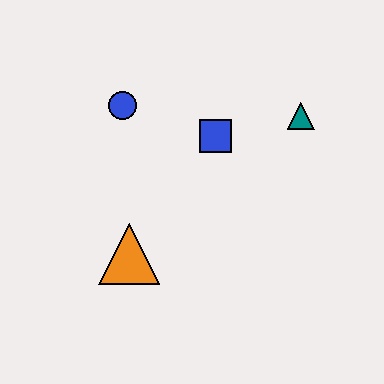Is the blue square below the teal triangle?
Yes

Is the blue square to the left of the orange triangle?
No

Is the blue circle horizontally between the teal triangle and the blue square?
No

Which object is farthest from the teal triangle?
The orange triangle is farthest from the teal triangle.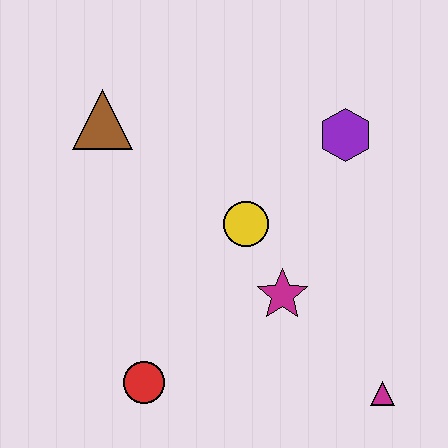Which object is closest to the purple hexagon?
The yellow circle is closest to the purple hexagon.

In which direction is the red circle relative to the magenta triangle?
The red circle is to the left of the magenta triangle.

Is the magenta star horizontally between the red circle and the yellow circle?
No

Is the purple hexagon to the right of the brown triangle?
Yes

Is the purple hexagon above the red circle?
Yes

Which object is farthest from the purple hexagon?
The red circle is farthest from the purple hexagon.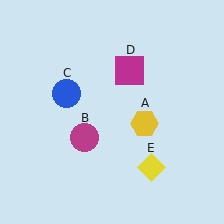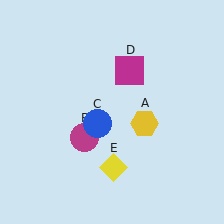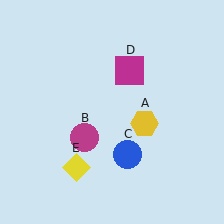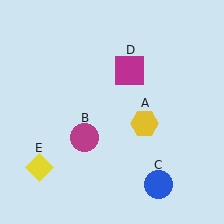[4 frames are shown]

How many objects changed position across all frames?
2 objects changed position: blue circle (object C), yellow diamond (object E).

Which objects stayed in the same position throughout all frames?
Yellow hexagon (object A) and magenta circle (object B) and magenta square (object D) remained stationary.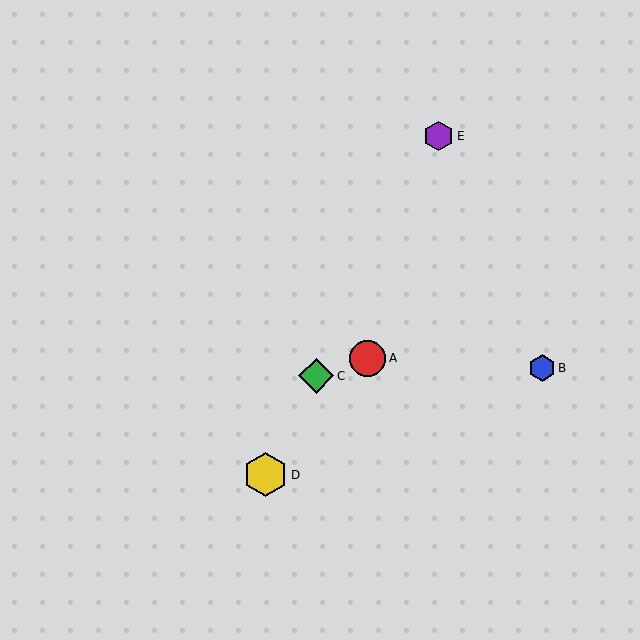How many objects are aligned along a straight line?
3 objects (C, D, E) are aligned along a straight line.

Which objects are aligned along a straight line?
Objects C, D, E are aligned along a straight line.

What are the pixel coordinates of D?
Object D is at (266, 475).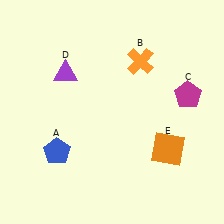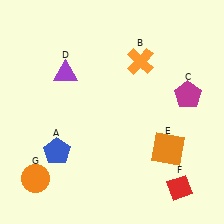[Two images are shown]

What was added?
A red diamond (F), an orange circle (G) were added in Image 2.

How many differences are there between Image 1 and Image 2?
There are 2 differences between the two images.